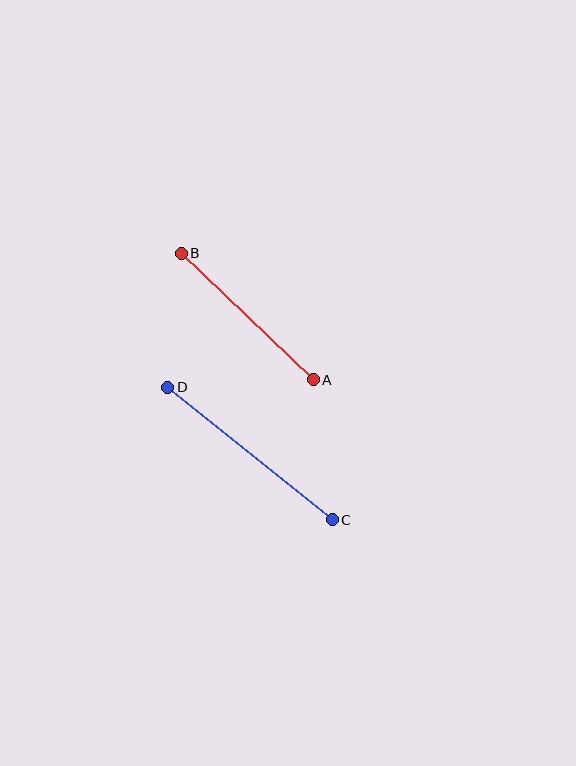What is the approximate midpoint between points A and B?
The midpoint is at approximately (247, 316) pixels.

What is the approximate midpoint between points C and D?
The midpoint is at approximately (250, 453) pixels.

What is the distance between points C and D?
The distance is approximately 212 pixels.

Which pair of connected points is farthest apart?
Points C and D are farthest apart.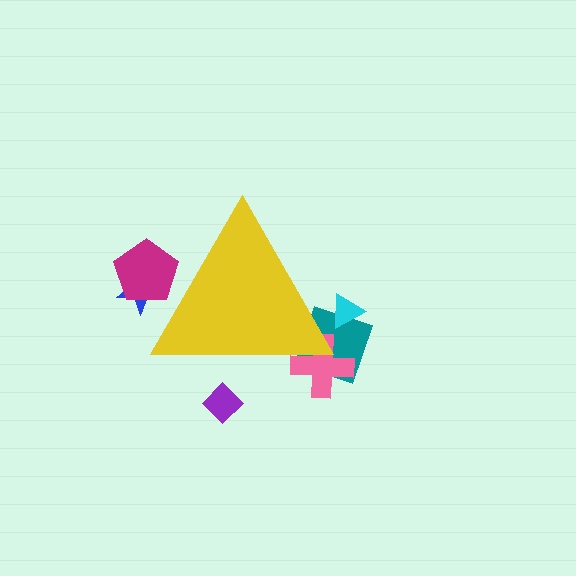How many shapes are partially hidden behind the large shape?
6 shapes are partially hidden.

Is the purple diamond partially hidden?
Yes, the purple diamond is partially hidden behind the yellow triangle.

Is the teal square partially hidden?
Yes, the teal square is partially hidden behind the yellow triangle.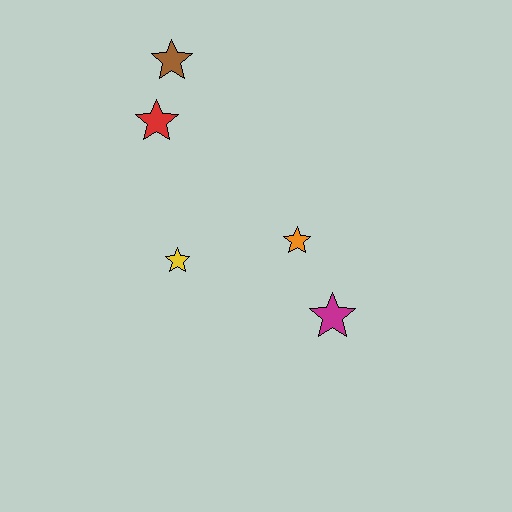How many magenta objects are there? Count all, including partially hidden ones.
There is 1 magenta object.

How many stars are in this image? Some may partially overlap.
There are 5 stars.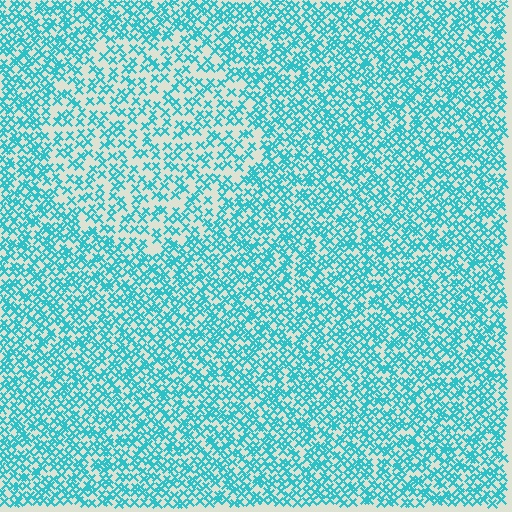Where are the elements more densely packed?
The elements are more densely packed outside the circle boundary.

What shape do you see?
I see a circle.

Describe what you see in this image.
The image contains small cyan elements arranged at two different densities. A circle-shaped region is visible where the elements are less densely packed than the surrounding area.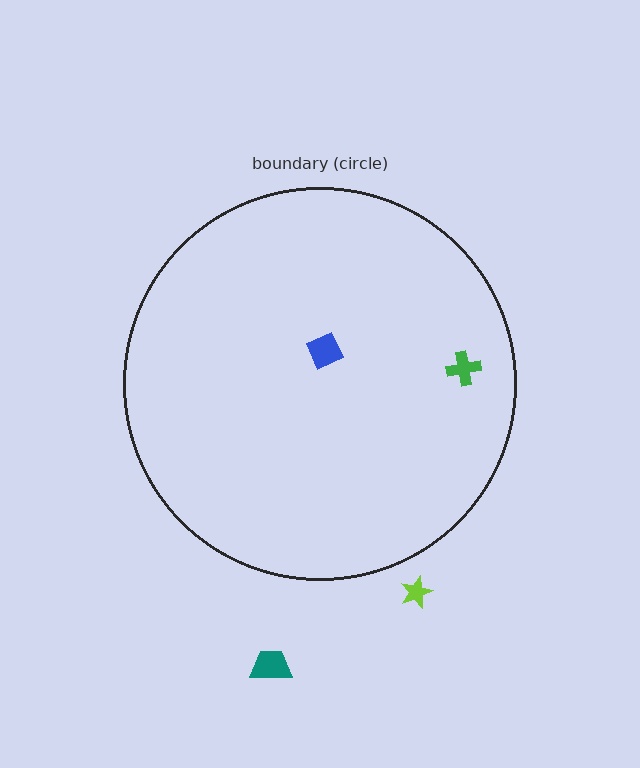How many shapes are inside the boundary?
2 inside, 2 outside.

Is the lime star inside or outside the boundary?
Outside.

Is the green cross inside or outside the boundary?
Inside.